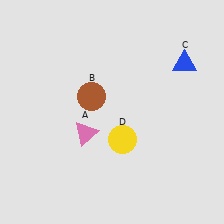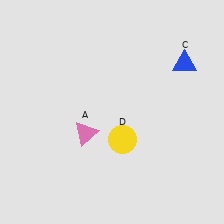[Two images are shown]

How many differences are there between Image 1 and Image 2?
There is 1 difference between the two images.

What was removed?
The brown circle (B) was removed in Image 2.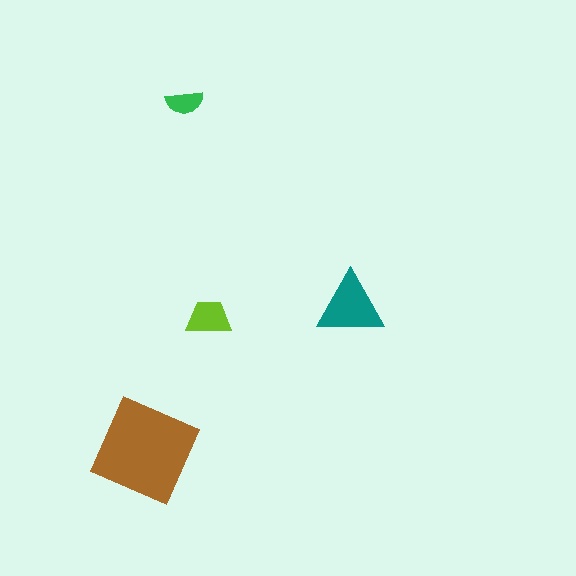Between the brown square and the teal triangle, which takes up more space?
The brown square.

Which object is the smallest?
The green semicircle.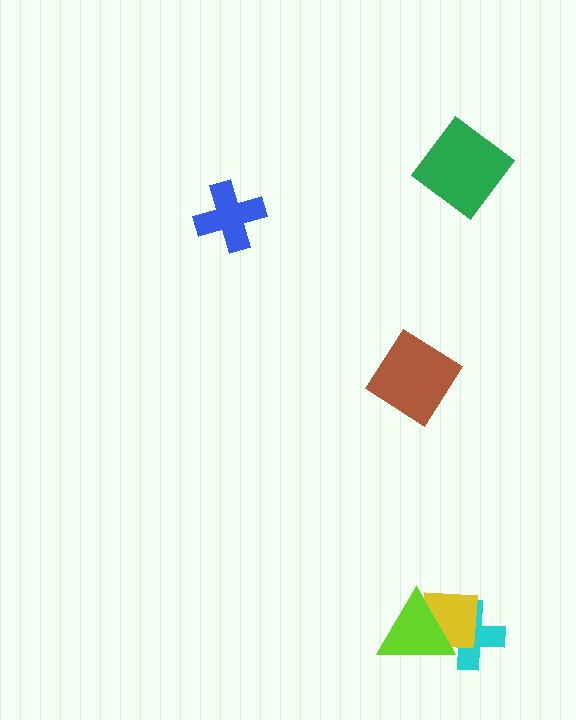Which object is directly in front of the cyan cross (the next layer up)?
The yellow square is directly in front of the cyan cross.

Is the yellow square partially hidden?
Yes, it is partially covered by another shape.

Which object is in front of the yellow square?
The lime triangle is in front of the yellow square.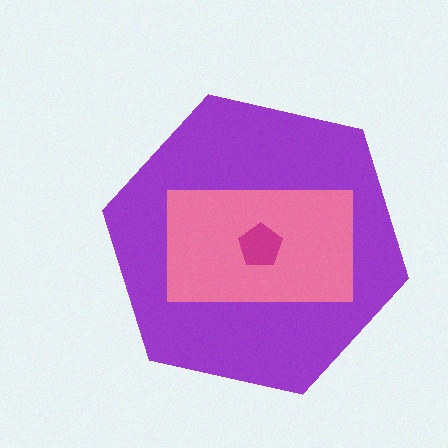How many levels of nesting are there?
3.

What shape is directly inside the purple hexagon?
The pink rectangle.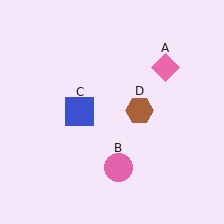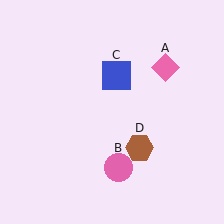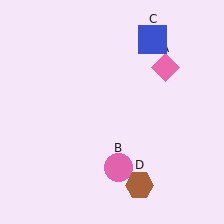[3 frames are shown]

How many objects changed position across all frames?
2 objects changed position: blue square (object C), brown hexagon (object D).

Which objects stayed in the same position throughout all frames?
Pink diamond (object A) and pink circle (object B) remained stationary.